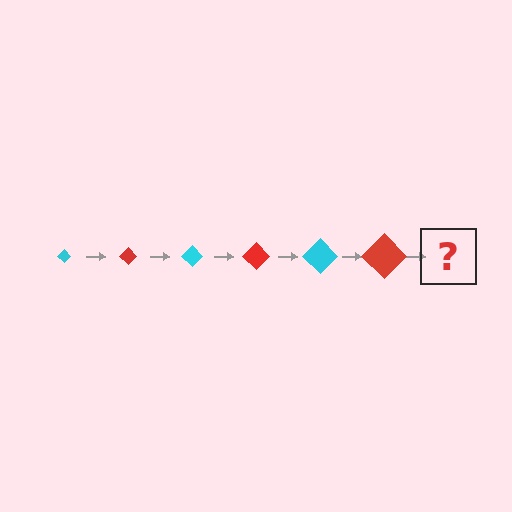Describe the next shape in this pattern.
It should be a cyan diamond, larger than the previous one.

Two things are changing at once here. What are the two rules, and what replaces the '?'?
The two rules are that the diamond grows larger each step and the color cycles through cyan and red. The '?' should be a cyan diamond, larger than the previous one.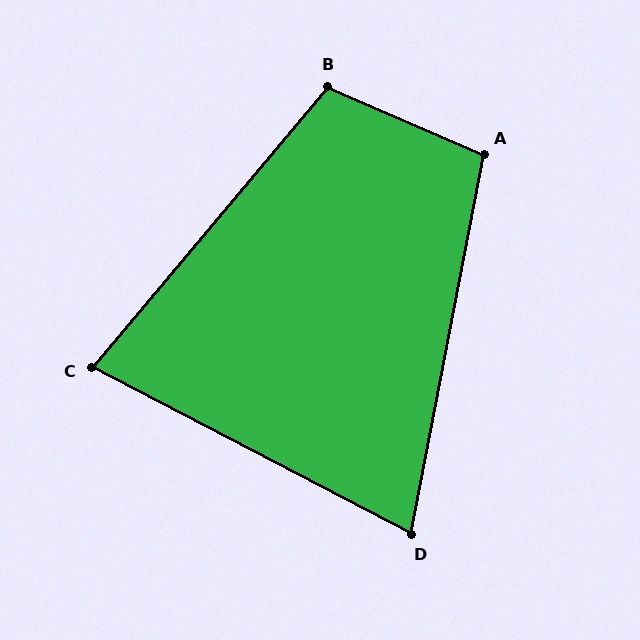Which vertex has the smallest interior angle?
D, at approximately 73 degrees.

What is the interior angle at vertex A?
Approximately 102 degrees (obtuse).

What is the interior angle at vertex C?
Approximately 78 degrees (acute).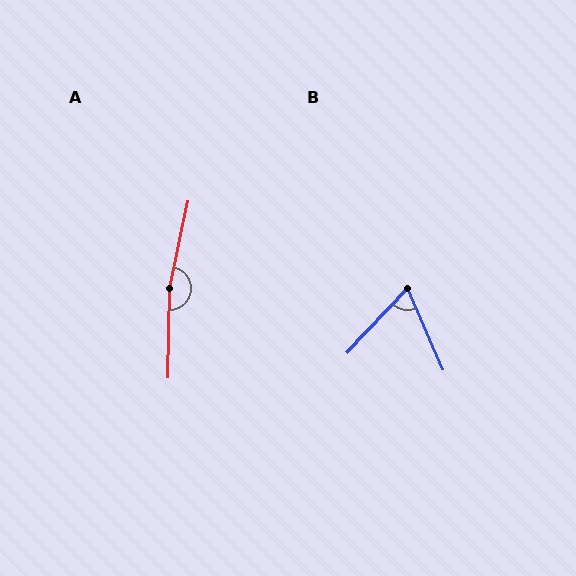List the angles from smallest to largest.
B (66°), A (169°).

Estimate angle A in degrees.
Approximately 169 degrees.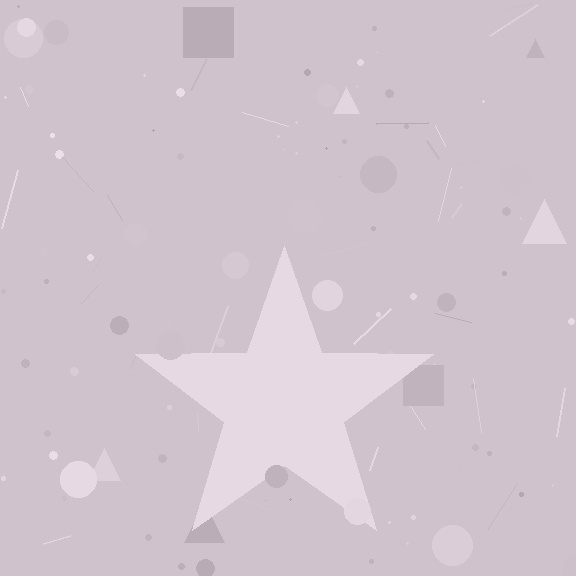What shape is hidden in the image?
A star is hidden in the image.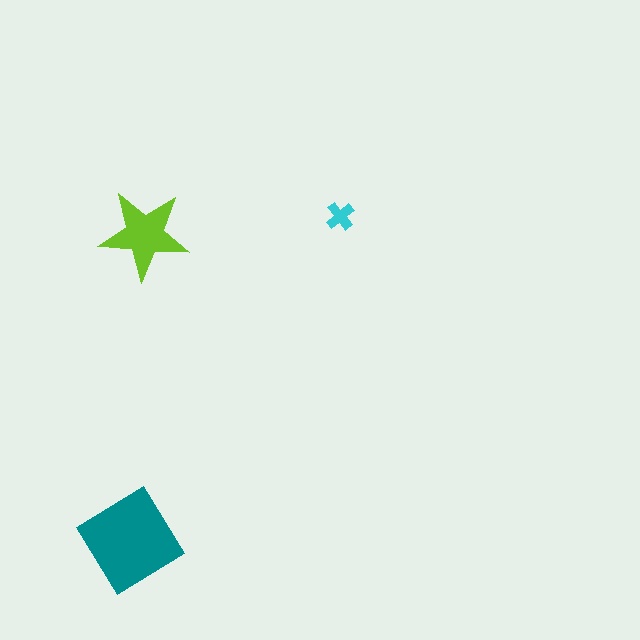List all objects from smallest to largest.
The cyan cross, the lime star, the teal diamond.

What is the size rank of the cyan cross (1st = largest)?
3rd.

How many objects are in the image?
There are 3 objects in the image.